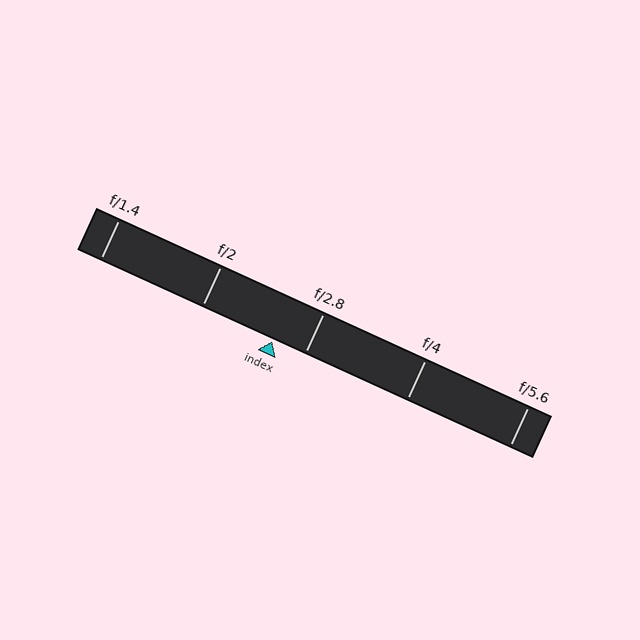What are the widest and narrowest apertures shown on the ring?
The widest aperture shown is f/1.4 and the narrowest is f/5.6.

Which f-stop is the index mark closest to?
The index mark is closest to f/2.8.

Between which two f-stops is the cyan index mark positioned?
The index mark is between f/2 and f/2.8.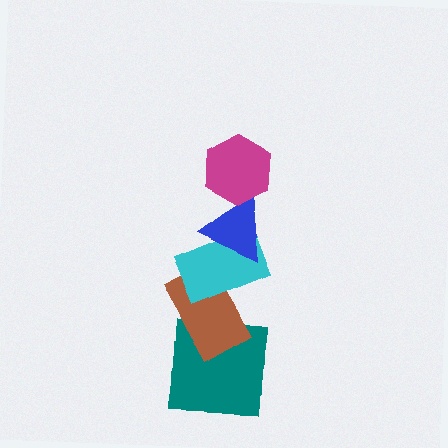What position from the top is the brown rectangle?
The brown rectangle is 4th from the top.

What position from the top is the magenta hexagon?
The magenta hexagon is 1st from the top.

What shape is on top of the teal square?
The brown rectangle is on top of the teal square.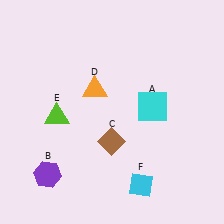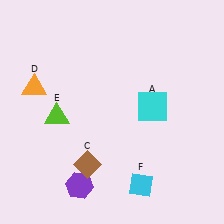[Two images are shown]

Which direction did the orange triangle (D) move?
The orange triangle (D) moved left.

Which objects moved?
The objects that moved are: the purple hexagon (B), the brown diamond (C), the orange triangle (D).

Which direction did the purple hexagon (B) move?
The purple hexagon (B) moved right.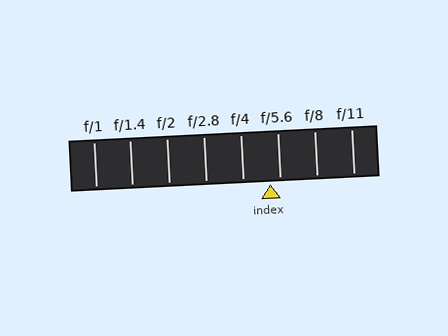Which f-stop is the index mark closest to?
The index mark is closest to f/5.6.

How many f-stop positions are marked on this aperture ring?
There are 8 f-stop positions marked.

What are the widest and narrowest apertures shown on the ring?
The widest aperture shown is f/1 and the narrowest is f/11.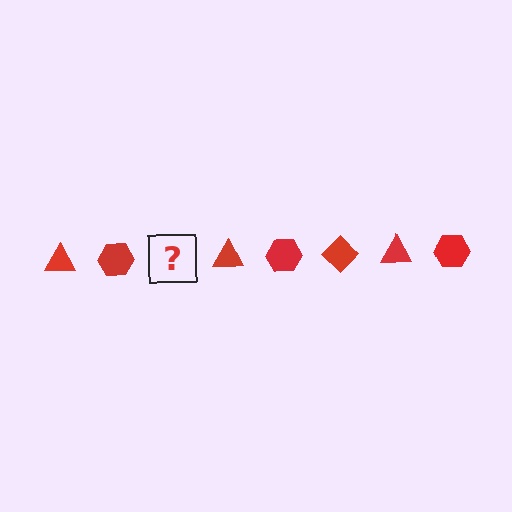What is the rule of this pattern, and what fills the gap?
The rule is that the pattern cycles through triangle, hexagon, diamond shapes in red. The gap should be filled with a red diamond.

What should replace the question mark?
The question mark should be replaced with a red diamond.